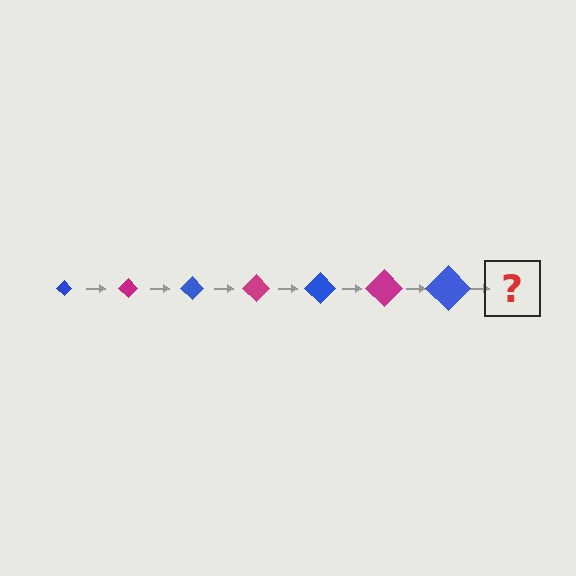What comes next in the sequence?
The next element should be a magenta diamond, larger than the previous one.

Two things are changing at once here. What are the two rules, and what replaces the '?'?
The two rules are that the diamond grows larger each step and the color cycles through blue and magenta. The '?' should be a magenta diamond, larger than the previous one.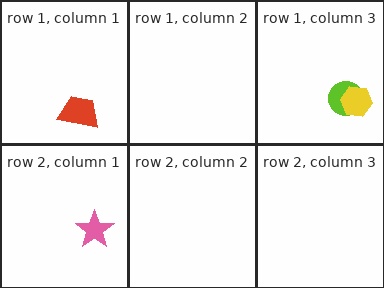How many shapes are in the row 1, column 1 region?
1.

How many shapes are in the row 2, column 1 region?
1.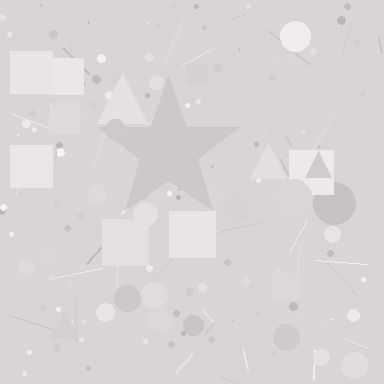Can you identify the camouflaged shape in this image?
The camouflaged shape is a star.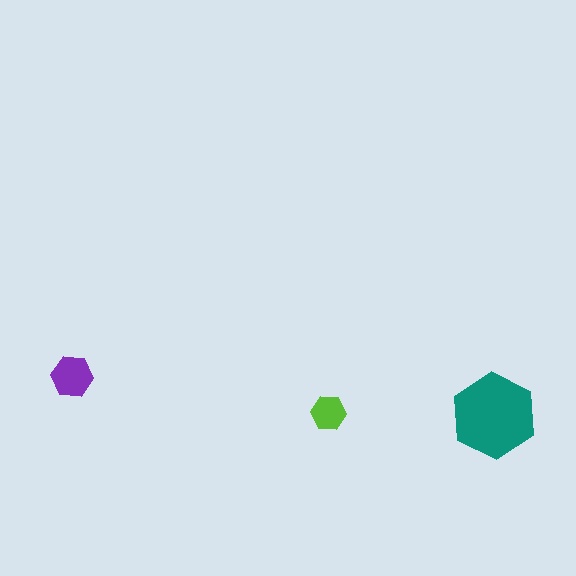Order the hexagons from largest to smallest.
the teal one, the purple one, the lime one.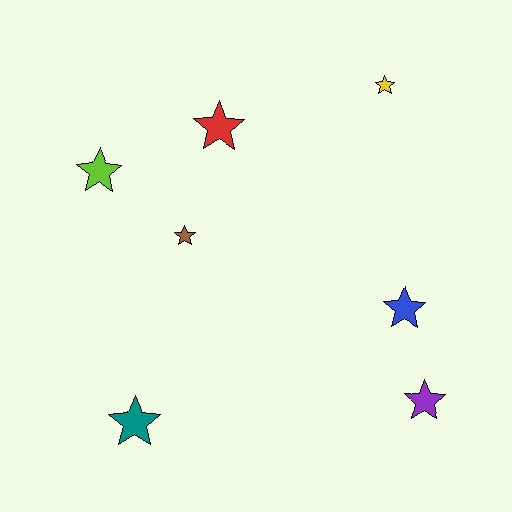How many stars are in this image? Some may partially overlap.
There are 7 stars.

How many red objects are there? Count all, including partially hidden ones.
There is 1 red object.